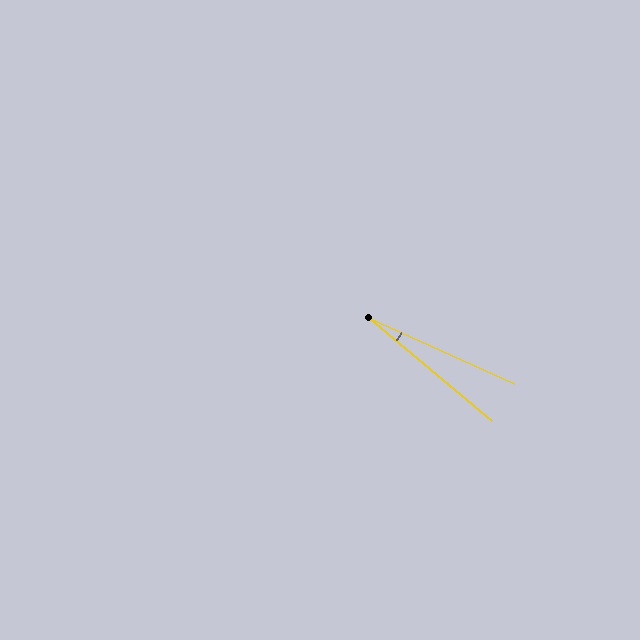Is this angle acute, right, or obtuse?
It is acute.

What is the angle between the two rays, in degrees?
Approximately 16 degrees.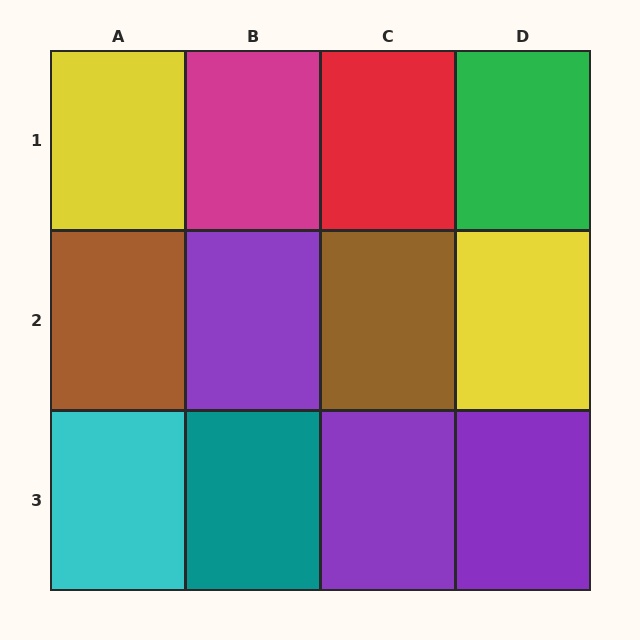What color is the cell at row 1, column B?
Magenta.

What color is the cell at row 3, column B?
Teal.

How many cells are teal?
1 cell is teal.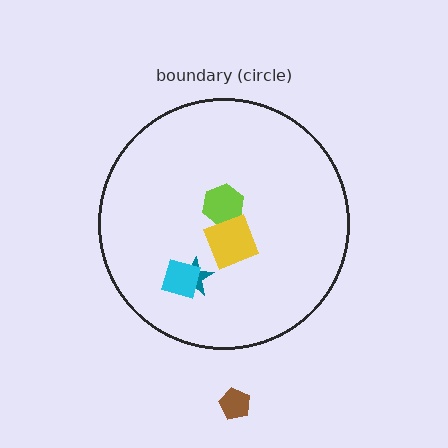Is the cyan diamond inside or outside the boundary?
Inside.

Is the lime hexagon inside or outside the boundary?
Inside.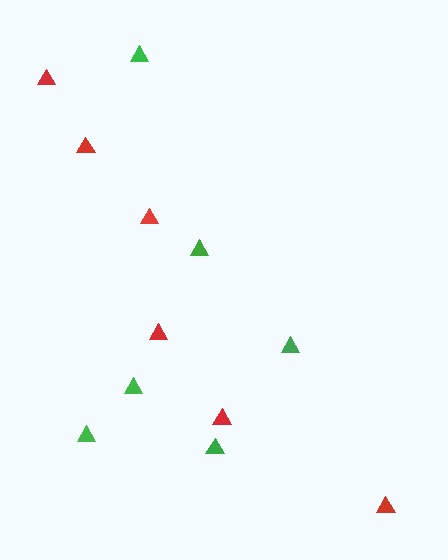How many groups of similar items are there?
There are 2 groups: one group of green triangles (6) and one group of red triangles (6).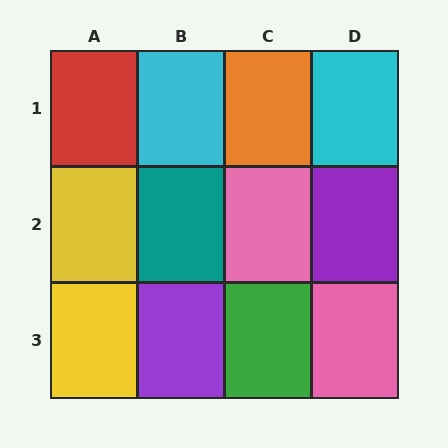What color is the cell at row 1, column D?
Cyan.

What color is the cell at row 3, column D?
Pink.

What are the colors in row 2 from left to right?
Yellow, teal, pink, purple.